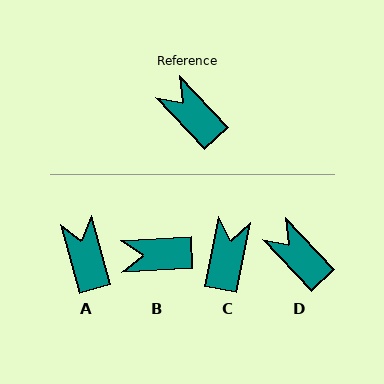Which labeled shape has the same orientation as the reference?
D.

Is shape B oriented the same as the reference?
No, it is off by about 50 degrees.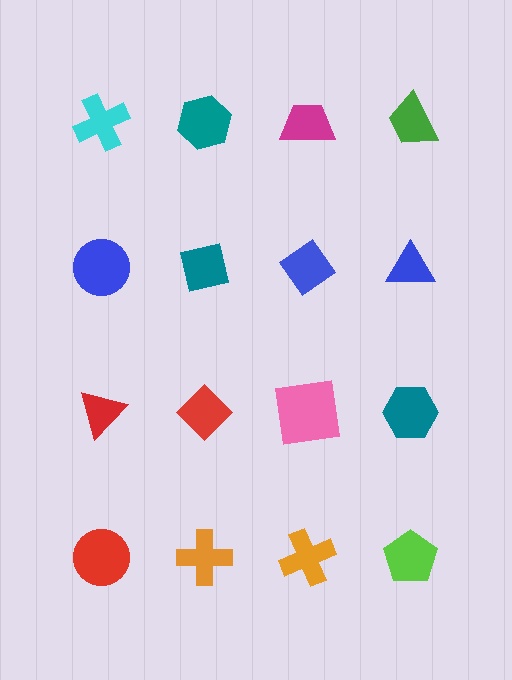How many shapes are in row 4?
4 shapes.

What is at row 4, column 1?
A red circle.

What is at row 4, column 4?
A lime pentagon.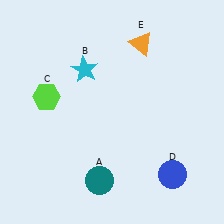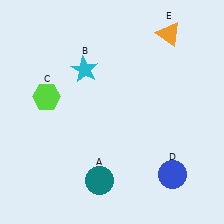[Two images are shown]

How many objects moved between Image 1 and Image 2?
1 object moved between the two images.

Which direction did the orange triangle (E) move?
The orange triangle (E) moved right.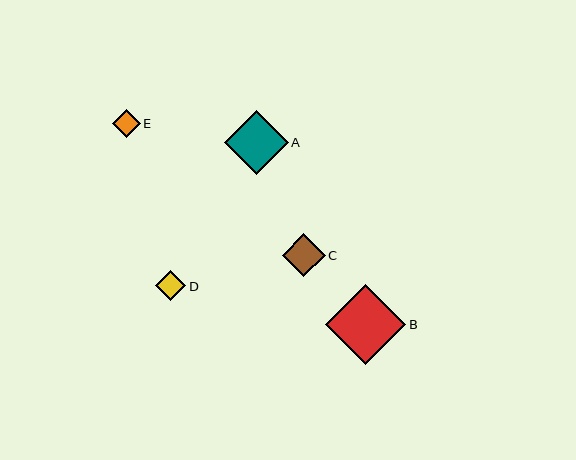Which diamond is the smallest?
Diamond E is the smallest with a size of approximately 28 pixels.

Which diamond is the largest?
Diamond B is the largest with a size of approximately 80 pixels.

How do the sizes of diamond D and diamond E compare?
Diamond D and diamond E are approximately the same size.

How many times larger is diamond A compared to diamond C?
Diamond A is approximately 1.5 times the size of diamond C.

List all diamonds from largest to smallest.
From largest to smallest: B, A, C, D, E.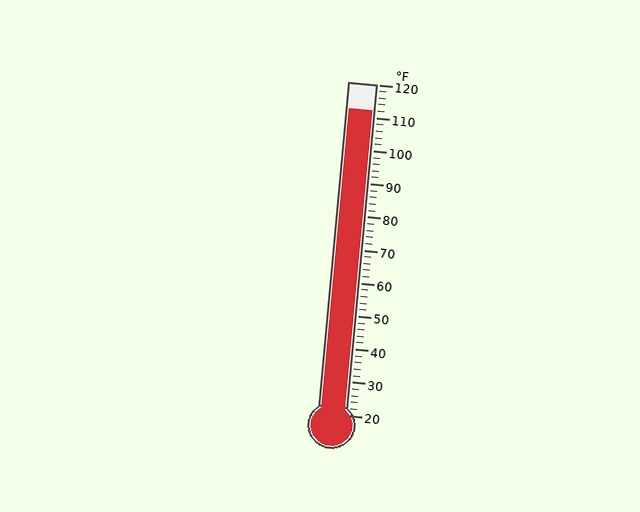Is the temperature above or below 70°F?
The temperature is above 70°F.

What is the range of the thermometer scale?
The thermometer scale ranges from 20°F to 120°F.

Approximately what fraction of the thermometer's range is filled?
The thermometer is filled to approximately 90% of its range.